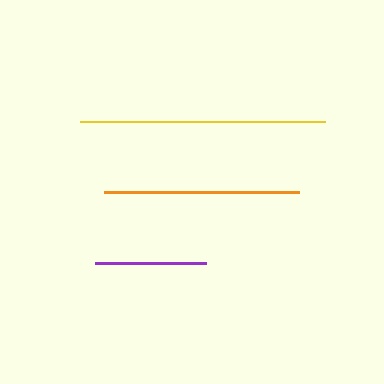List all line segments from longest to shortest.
From longest to shortest: yellow, orange, purple.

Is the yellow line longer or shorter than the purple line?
The yellow line is longer than the purple line.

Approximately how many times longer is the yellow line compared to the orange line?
The yellow line is approximately 1.3 times the length of the orange line.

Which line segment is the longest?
The yellow line is the longest at approximately 244 pixels.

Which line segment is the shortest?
The purple line is the shortest at approximately 111 pixels.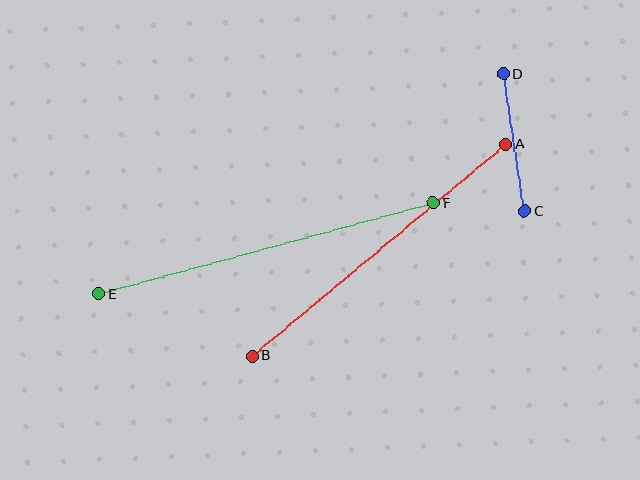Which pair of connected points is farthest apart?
Points E and F are farthest apart.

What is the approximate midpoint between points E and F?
The midpoint is at approximately (266, 249) pixels.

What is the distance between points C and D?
The distance is approximately 139 pixels.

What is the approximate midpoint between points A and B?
The midpoint is at approximately (379, 250) pixels.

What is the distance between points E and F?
The distance is approximately 347 pixels.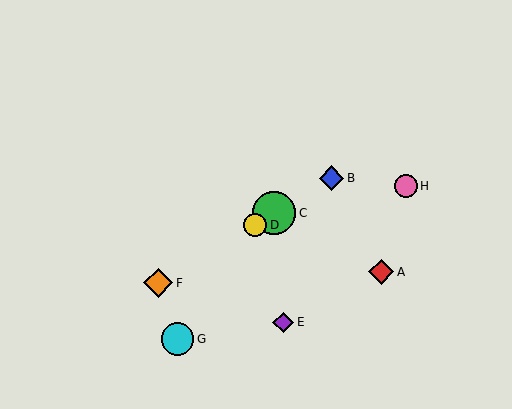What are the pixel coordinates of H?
Object H is at (406, 186).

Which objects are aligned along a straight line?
Objects B, C, D, F are aligned along a straight line.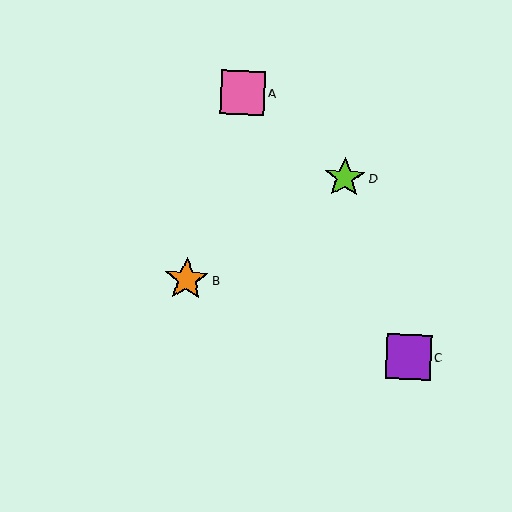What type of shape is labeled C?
Shape C is a purple square.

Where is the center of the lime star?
The center of the lime star is at (345, 178).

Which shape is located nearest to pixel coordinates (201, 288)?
The orange star (labeled B) at (187, 280) is nearest to that location.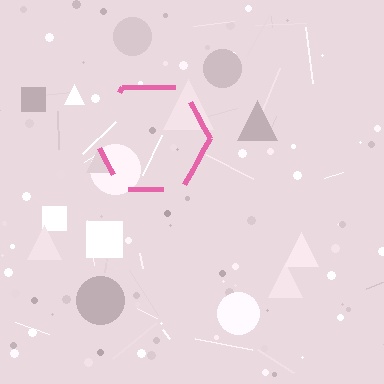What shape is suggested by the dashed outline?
The dashed outline suggests a hexagon.